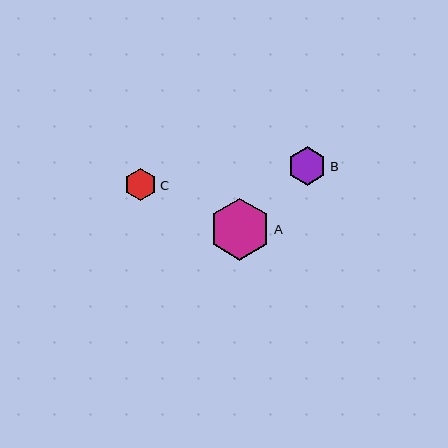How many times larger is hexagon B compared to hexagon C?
Hexagon B is approximately 1.2 times the size of hexagon C.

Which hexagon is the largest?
Hexagon A is the largest with a size of approximately 62 pixels.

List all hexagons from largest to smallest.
From largest to smallest: A, B, C.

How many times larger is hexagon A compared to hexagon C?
Hexagon A is approximately 1.9 times the size of hexagon C.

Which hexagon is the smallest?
Hexagon C is the smallest with a size of approximately 32 pixels.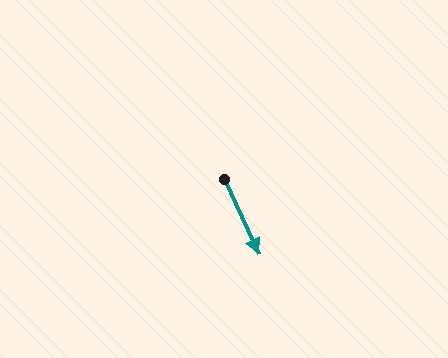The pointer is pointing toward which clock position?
Roughly 5 o'clock.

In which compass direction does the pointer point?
Southeast.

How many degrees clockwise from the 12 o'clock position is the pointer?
Approximately 155 degrees.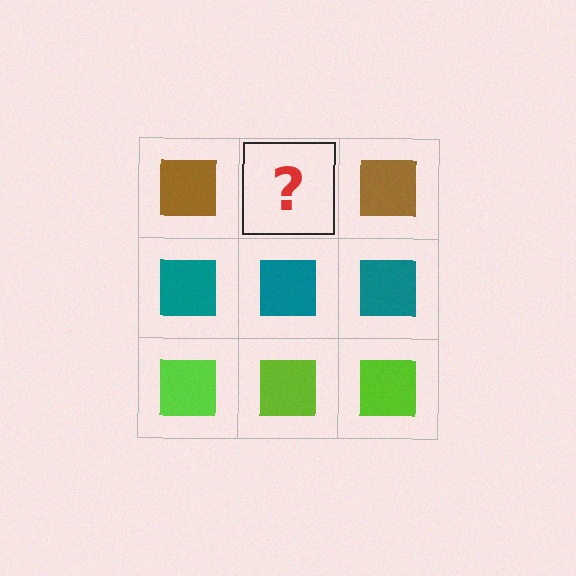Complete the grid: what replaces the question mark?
The question mark should be replaced with a brown square.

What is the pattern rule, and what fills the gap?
The rule is that each row has a consistent color. The gap should be filled with a brown square.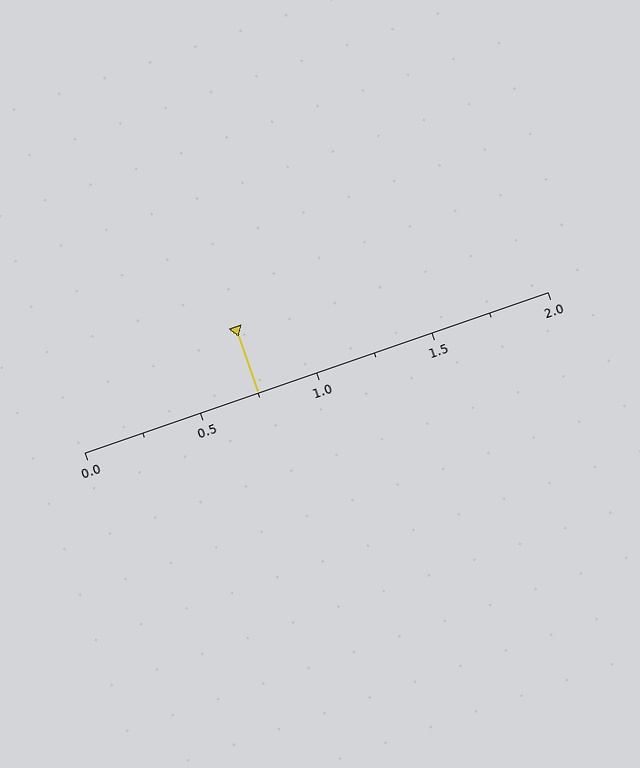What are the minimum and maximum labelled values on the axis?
The axis runs from 0.0 to 2.0.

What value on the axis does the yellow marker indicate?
The marker indicates approximately 0.75.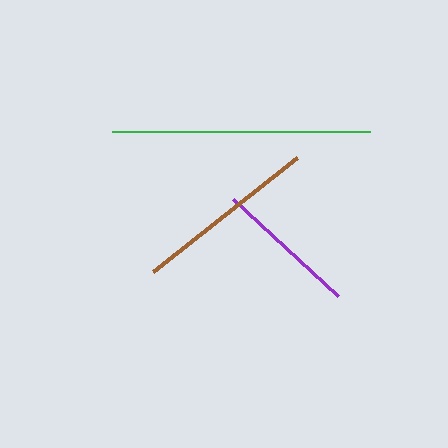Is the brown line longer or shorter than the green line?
The green line is longer than the brown line.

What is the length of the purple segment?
The purple segment is approximately 143 pixels long.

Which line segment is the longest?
The green line is the longest at approximately 257 pixels.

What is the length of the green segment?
The green segment is approximately 257 pixels long.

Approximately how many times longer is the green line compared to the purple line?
The green line is approximately 1.8 times the length of the purple line.